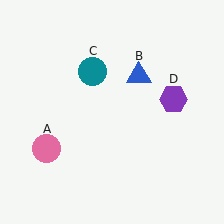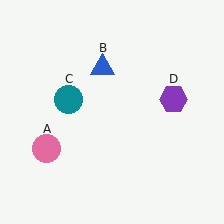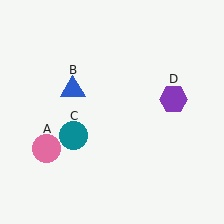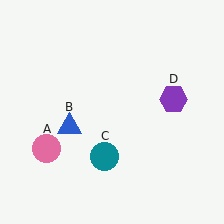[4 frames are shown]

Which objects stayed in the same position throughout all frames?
Pink circle (object A) and purple hexagon (object D) remained stationary.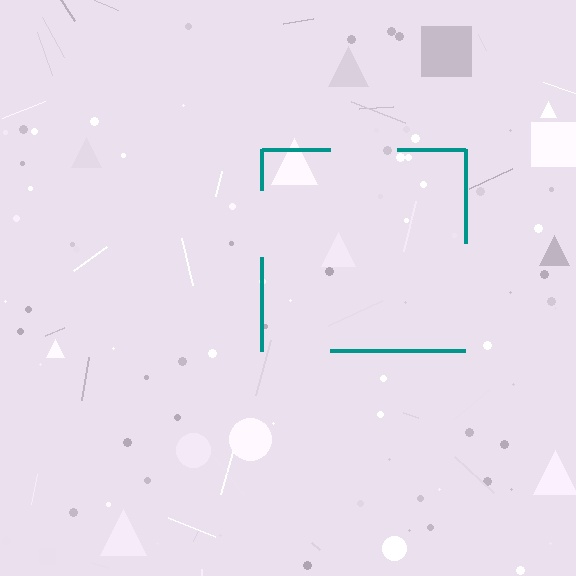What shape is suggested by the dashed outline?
The dashed outline suggests a square.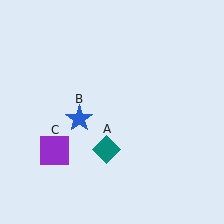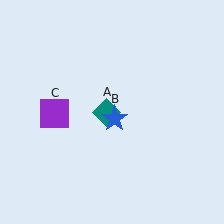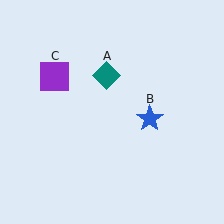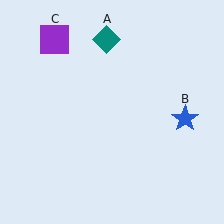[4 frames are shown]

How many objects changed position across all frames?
3 objects changed position: teal diamond (object A), blue star (object B), purple square (object C).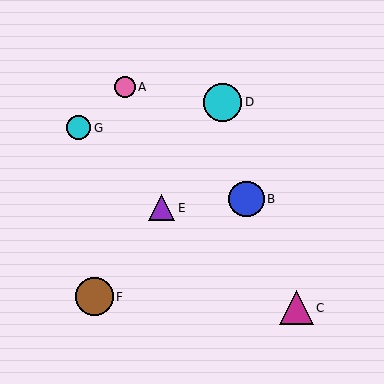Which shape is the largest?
The brown circle (labeled F) is the largest.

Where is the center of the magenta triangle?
The center of the magenta triangle is at (296, 308).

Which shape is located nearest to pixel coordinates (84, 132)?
The cyan circle (labeled G) at (79, 128) is nearest to that location.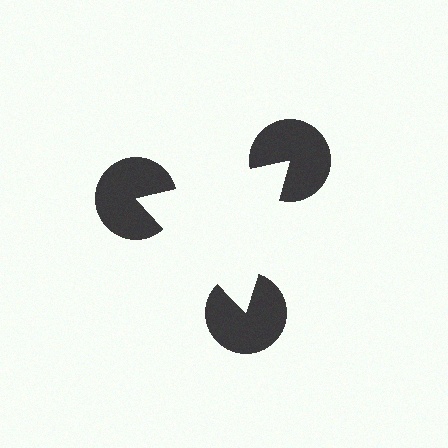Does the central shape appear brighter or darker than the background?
It typically appears slightly brighter than the background, even though no actual brightness change is drawn.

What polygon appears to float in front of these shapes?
An illusory triangle — its edges are inferred from the aligned wedge cuts in the pac-man discs, not physically drawn.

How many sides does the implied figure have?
3 sides.